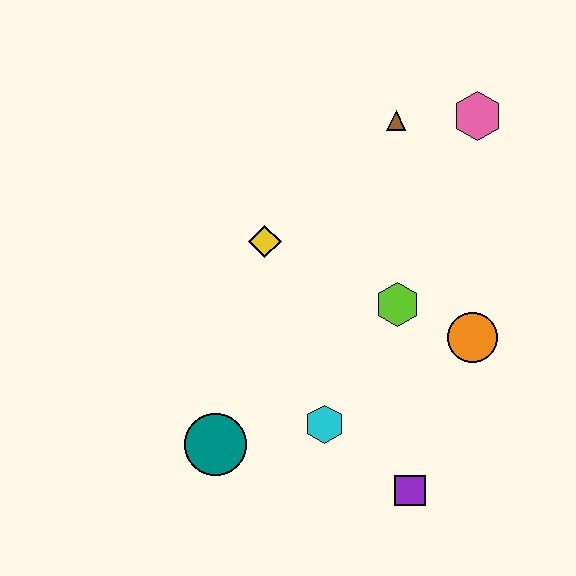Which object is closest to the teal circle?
The cyan hexagon is closest to the teal circle.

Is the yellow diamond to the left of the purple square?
Yes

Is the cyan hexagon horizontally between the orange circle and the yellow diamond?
Yes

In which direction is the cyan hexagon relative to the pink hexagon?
The cyan hexagon is below the pink hexagon.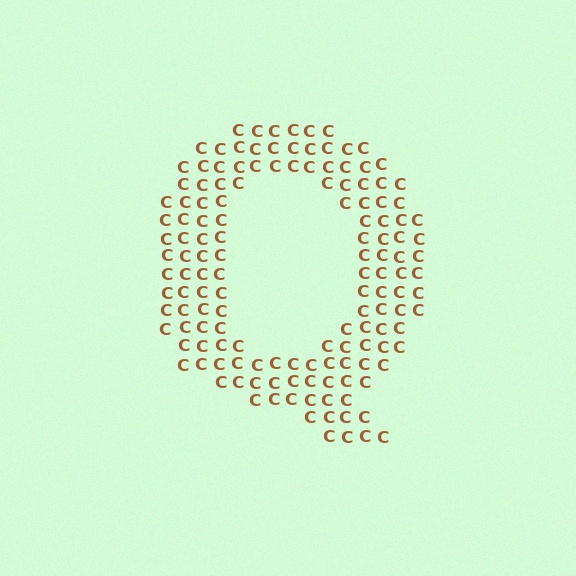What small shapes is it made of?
It is made of small letter C's.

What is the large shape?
The large shape is the letter Q.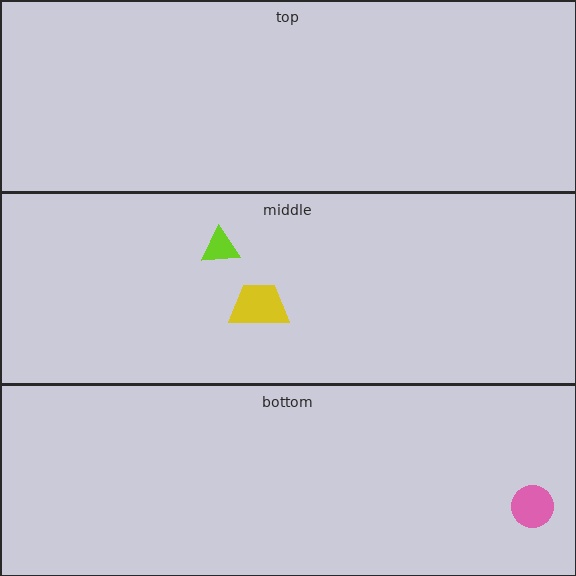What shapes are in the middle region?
The yellow trapezoid, the lime triangle.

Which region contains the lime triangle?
The middle region.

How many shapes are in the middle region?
2.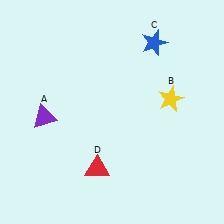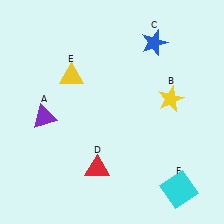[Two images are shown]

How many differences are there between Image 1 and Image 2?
There are 2 differences between the two images.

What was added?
A yellow triangle (E), a cyan square (F) were added in Image 2.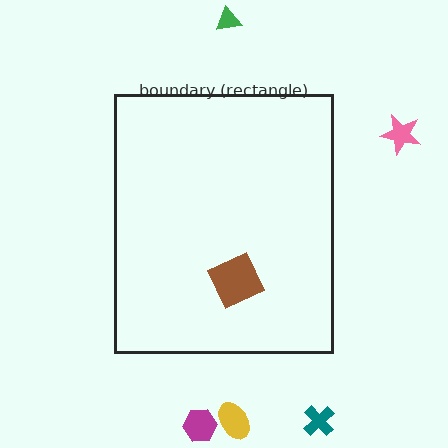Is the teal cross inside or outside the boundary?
Outside.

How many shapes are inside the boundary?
1 inside, 5 outside.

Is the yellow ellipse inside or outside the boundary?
Outside.